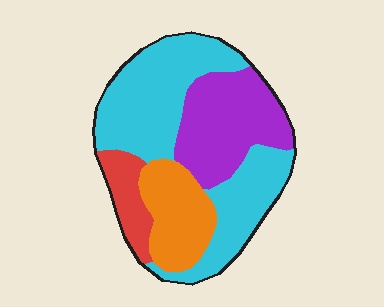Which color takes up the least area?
Red, at roughly 10%.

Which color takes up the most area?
Cyan, at roughly 50%.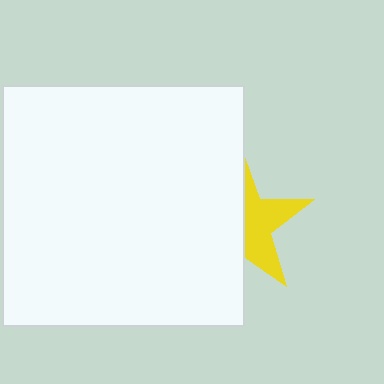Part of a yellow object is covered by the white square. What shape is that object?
It is a star.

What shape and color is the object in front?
The object in front is a white square.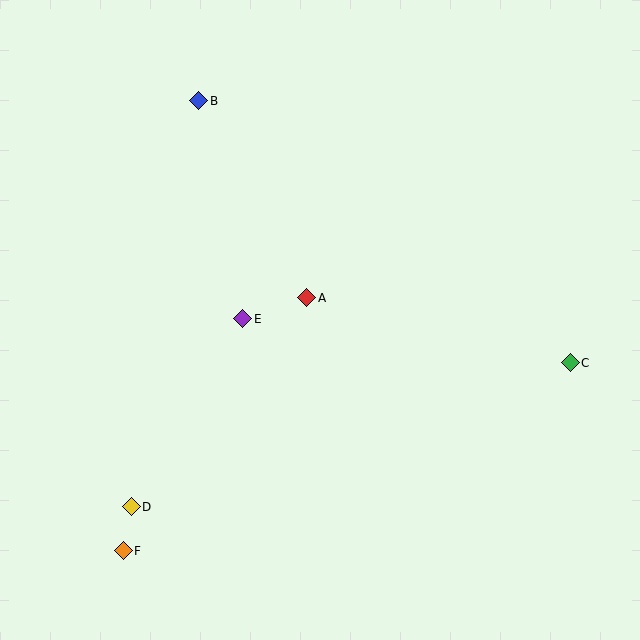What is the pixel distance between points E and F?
The distance between E and F is 261 pixels.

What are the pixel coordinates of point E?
Point E is at (243, 319).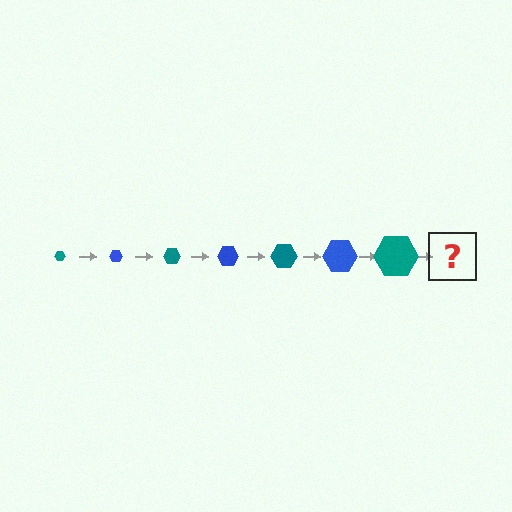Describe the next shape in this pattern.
It should be a blue hexagon, larger than the previous one.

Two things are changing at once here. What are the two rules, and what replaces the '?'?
The two rules are that the hexagon grows larger each step and the color cycles through teal and blue. The '?' should be a blue hexagon, larger than the previous one.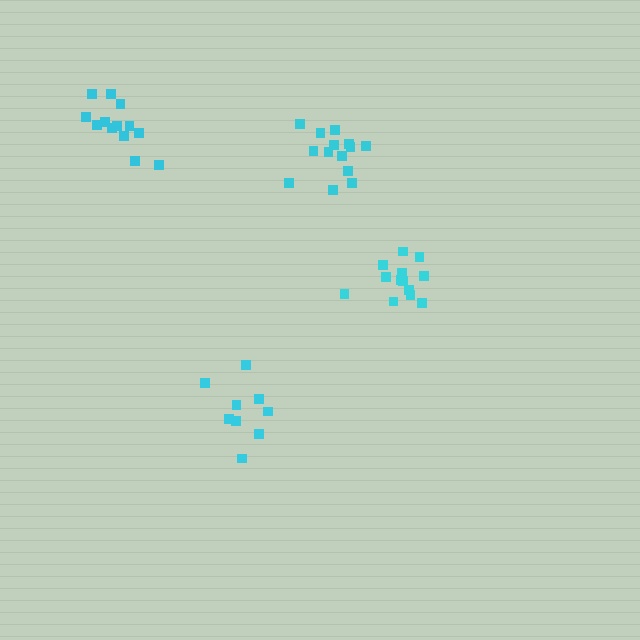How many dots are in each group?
Group 1: 13 dots, Group 2: 13 dots, Group 3: 14 dots, Group 4: 9 dots (49 total).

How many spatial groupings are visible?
There are 4 spatial groupings.